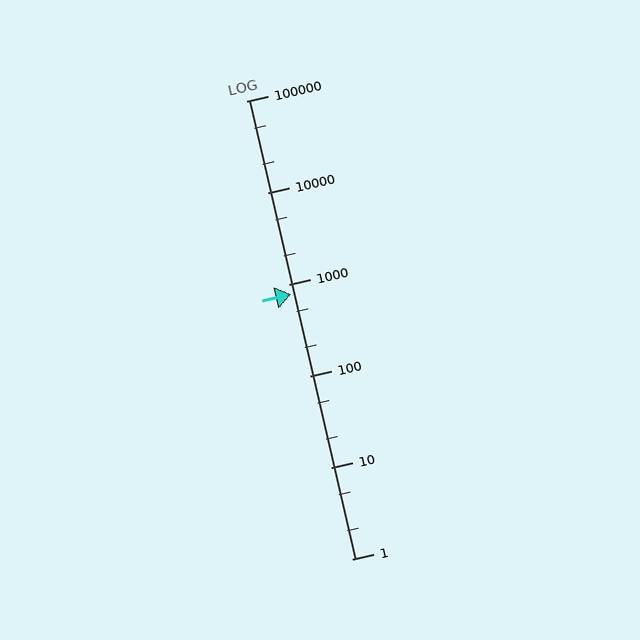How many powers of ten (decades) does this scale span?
The scale spans 5 decades, from 1 to 100000.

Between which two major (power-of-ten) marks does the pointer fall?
The pointer is between 100 and 1000.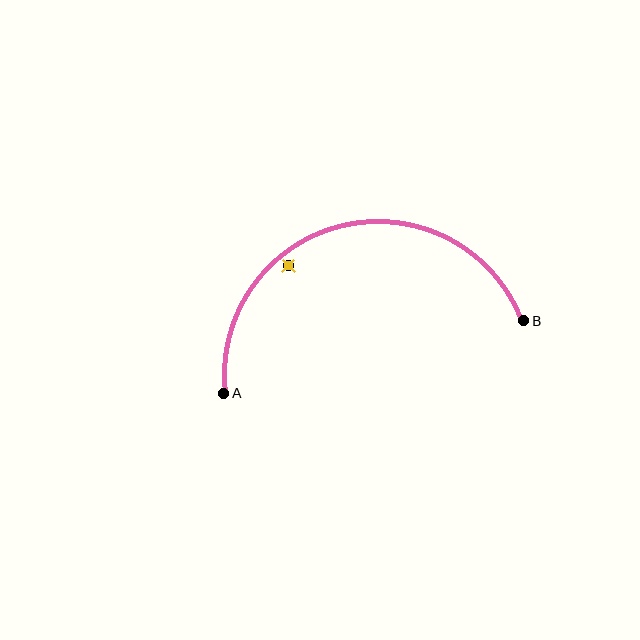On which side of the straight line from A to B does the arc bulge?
The arc bulges above the straight line connecting A and B.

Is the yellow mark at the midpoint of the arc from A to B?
No — the yellow mark does not lie on the arc at all. It sits slightly inside the curve.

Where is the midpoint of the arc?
The arc midpoint is the point on the curve farthest from the straight line joining A and B. It sits above that line.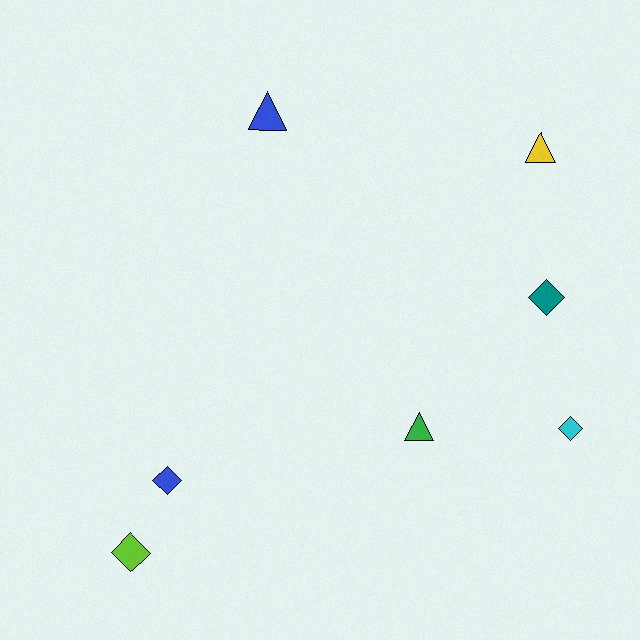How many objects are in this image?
There are 7 objects.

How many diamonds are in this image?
There are 4 diamonds.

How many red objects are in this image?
There are no red objects.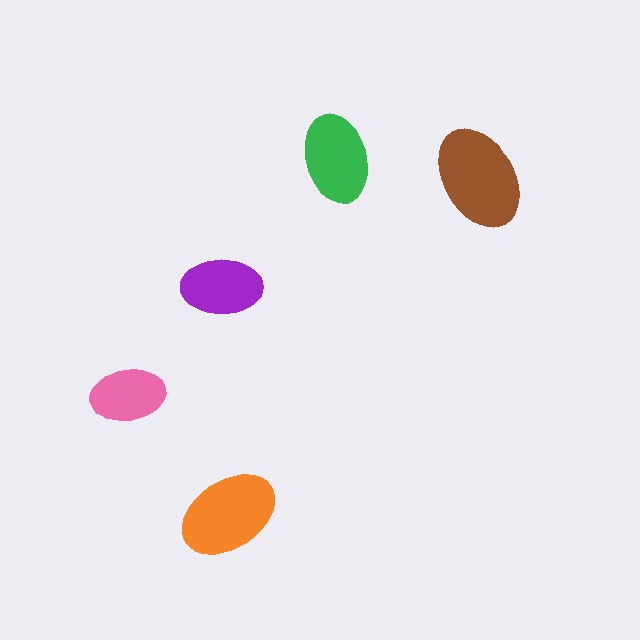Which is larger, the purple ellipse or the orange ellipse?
The orange one.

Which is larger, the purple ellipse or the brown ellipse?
The brown one.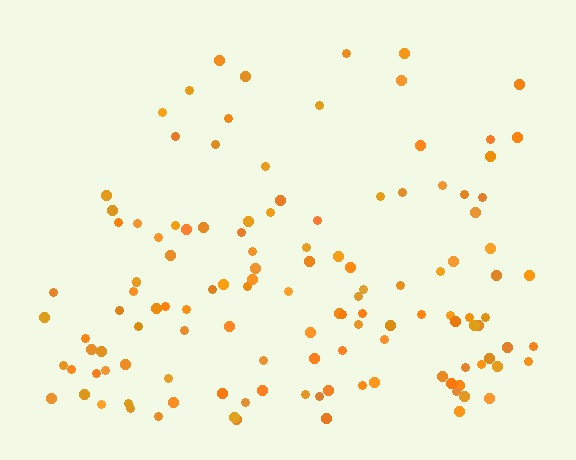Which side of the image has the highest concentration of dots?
The bottom.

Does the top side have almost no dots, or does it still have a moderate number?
Still a moderate number, just noticeably fewer than the bottom.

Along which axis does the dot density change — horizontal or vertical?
Vertical.